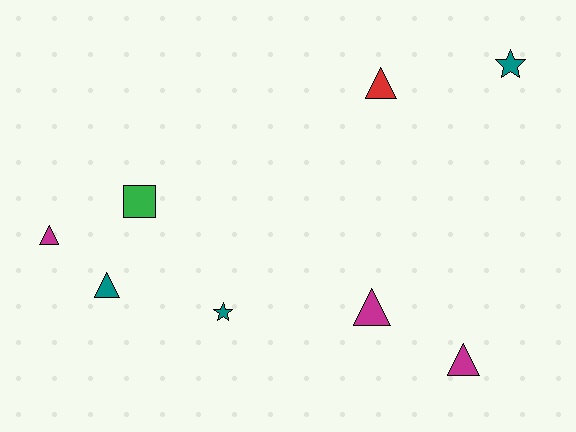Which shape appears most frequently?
Triangle, with 5 objects.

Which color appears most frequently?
Magenta, with 3 objects.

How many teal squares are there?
There are no teal squares.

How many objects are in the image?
There are 8 objects.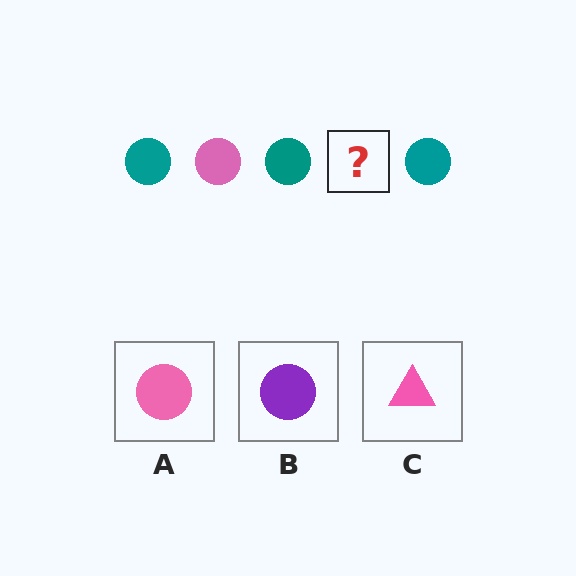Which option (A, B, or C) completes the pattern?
A.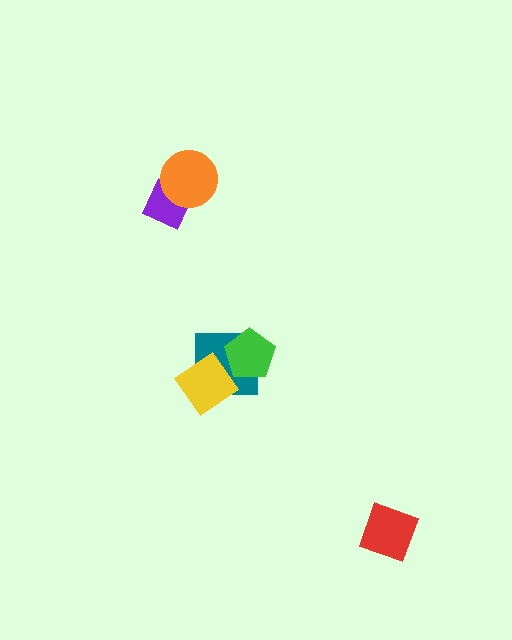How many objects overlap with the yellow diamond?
2 objects overlap with the yellow diamond.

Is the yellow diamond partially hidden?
No, no other shape covers it.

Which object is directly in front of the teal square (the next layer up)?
The green pentagon is directly in front of the teal square.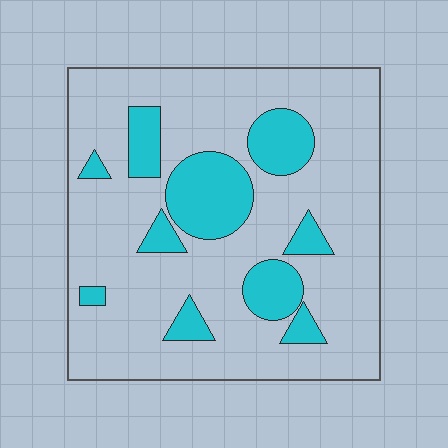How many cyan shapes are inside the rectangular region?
10.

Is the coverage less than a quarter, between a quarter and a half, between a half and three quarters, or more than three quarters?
Less than a quarter.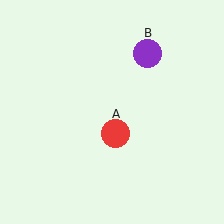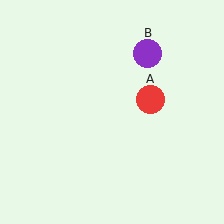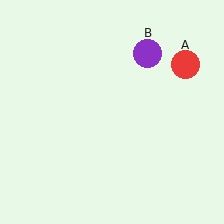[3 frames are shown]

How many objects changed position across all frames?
1 object changed position: red circle (object A).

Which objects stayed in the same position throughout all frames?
Purple circle (object B) remained stationary.